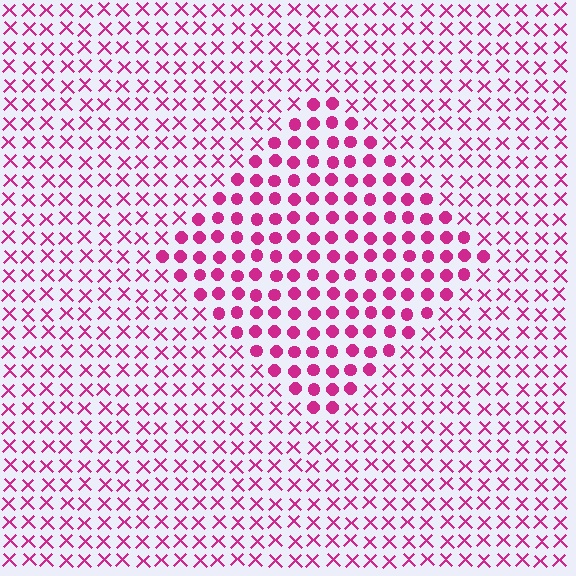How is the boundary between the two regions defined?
The boundary is defined by a change in element shape: circles inside vs. X marks outside. All elements share the same color and spacing.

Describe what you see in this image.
The image is filled with small magenta elements arranged in a uniform grid. A diamond-shaped region contains circles, while the surrounding area contains X marks. The boundary is defined purely by the change in element shape.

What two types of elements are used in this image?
The image uses circles inside the diamond region and X marks outside it.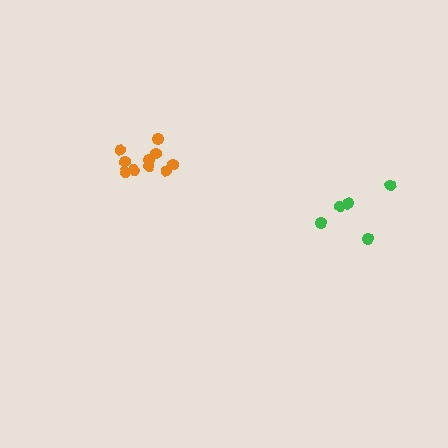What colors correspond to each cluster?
The clusters are colored: orange, green.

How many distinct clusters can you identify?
There are 2 distinct clusters.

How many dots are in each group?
Group 1: 10 dots, Group 2: 5 dots (15 total).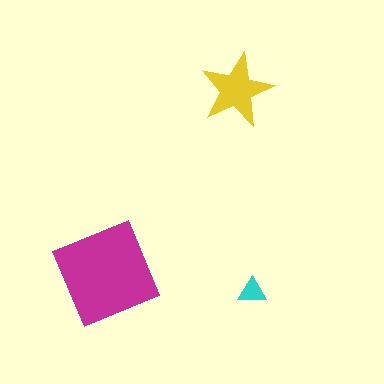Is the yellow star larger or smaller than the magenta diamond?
Smaller.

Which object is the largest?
The magenta diamond.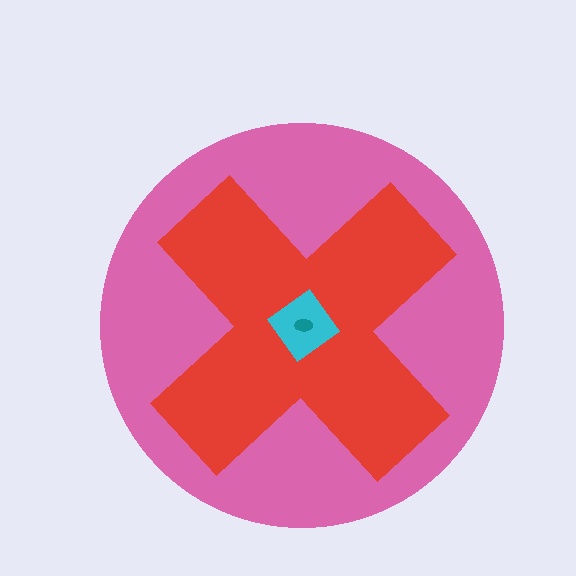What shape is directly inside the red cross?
The cyan diamond.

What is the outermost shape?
The pink circle.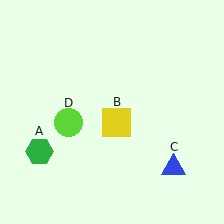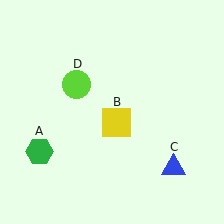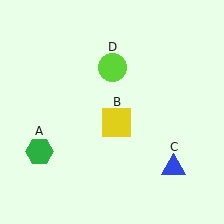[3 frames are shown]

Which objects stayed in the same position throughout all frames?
Green hexagon (object A) and yellow square (object B) and blue triangle (object C) remained stationary.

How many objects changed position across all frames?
1 object changed position: lime circle (object D).